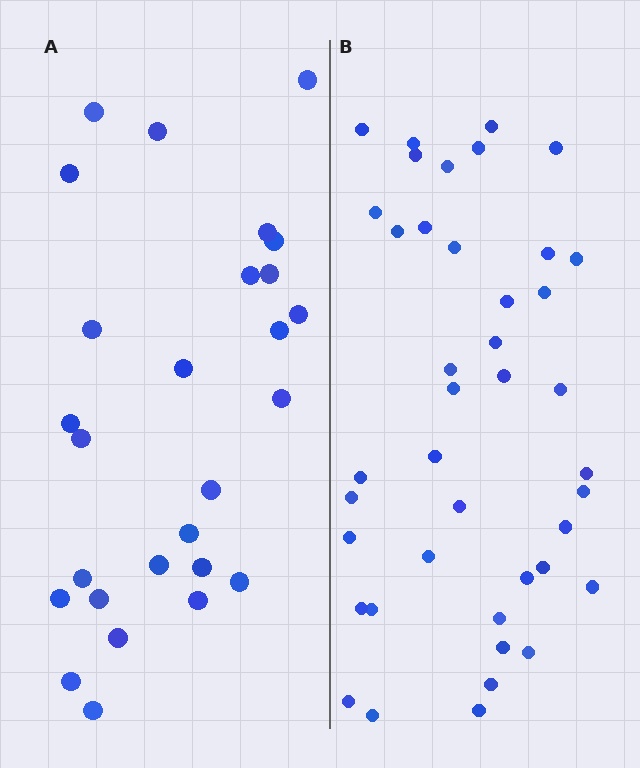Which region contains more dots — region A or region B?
Region B (the right region) has more dots.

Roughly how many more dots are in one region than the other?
Region B has approximately 15 more dots than region A.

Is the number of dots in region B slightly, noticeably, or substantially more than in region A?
Region B has substantially more. The ratio is roughly 1.5 to 1.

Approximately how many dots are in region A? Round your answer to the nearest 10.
About 30 dots. (The exact count is 27, which rounds to 30.)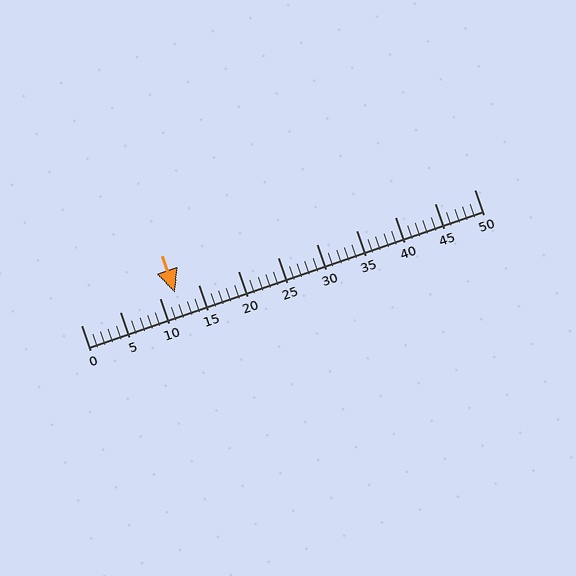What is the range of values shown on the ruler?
The ruler shows values from 0 to 50.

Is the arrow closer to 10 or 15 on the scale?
The arrow is closer to 10.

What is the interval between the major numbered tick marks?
The major tick marks are spaced 5 units apart.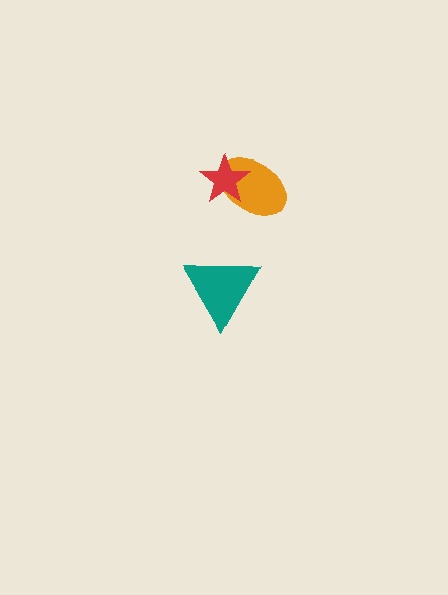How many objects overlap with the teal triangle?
0 objects overlap with the teal triangle.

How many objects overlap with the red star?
1 object overlaps with the red star.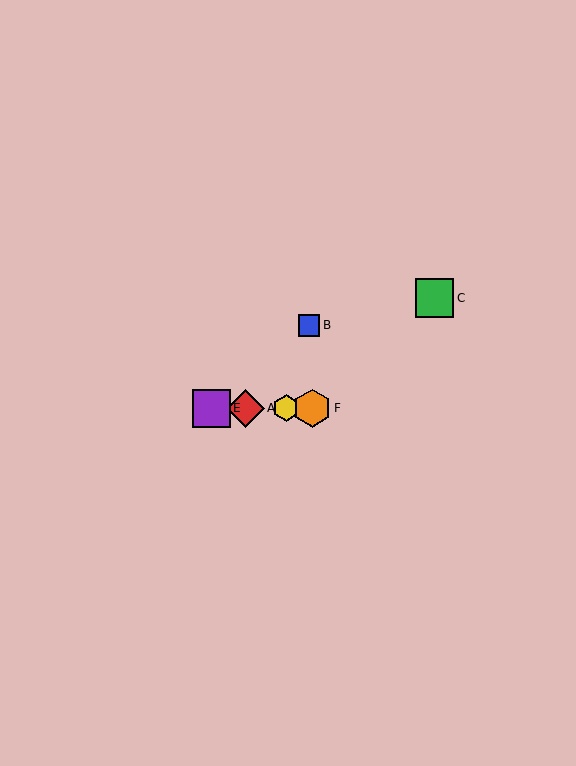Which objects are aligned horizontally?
Objects A, D, E, F are aligned horizontally.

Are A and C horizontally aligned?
No, A is at y≈408 and C is at y≈298.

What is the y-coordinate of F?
Object F is at y≈408.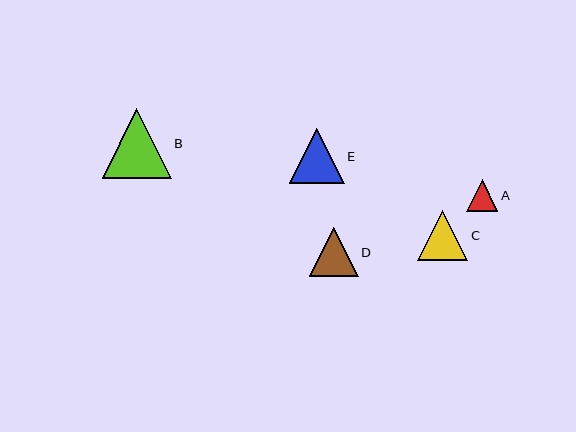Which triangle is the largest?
Triangle B is the largest with a size of approximately 69 pixels.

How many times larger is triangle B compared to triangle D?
Triangle B is approximately 1.4 times the size of triangle D.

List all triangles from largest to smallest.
From largest to smallest: B, E, C, D, A.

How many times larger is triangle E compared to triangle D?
Triangle E is approximately 1.1 times the size of triangle D.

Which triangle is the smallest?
Triangle A is the smallest with a size of approximately 32 pixels.